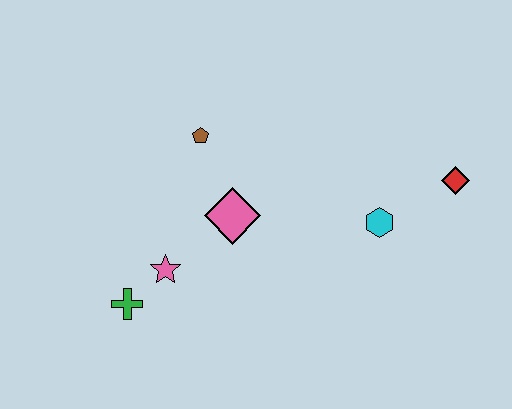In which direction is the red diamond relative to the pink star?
The red diamond is to the right of the pink star.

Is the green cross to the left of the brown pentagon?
Yes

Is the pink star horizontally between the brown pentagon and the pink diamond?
No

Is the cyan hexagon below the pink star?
No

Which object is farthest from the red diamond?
The green cross is farthest from the red diamond.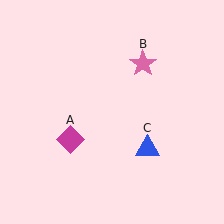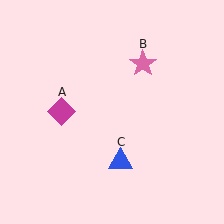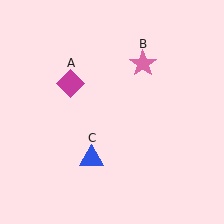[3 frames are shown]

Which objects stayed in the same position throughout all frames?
Pink star (object B) remained stationary.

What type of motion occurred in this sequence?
The magenta diamond (object A), blue triangle (object C) rotated clockwise around the center of the scene.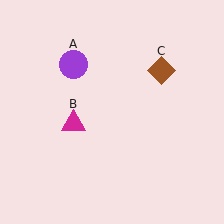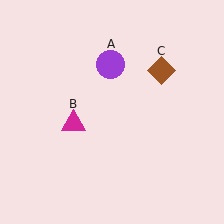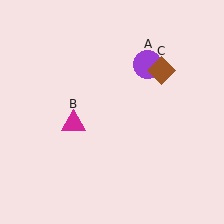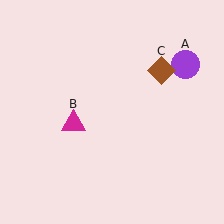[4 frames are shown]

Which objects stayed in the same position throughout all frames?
Magenta triangle (object B) and brown diamond (object C) remained stationary.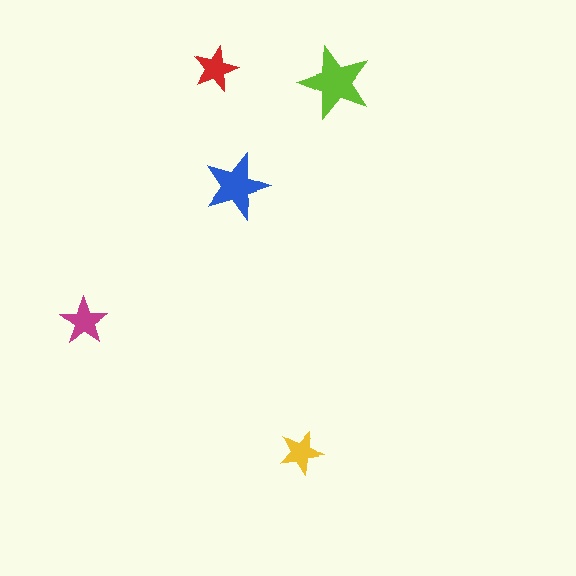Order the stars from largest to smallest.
the lime one, the blue one, the magenta one, the red one, the yellow one.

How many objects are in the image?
There are 5 objects in the image.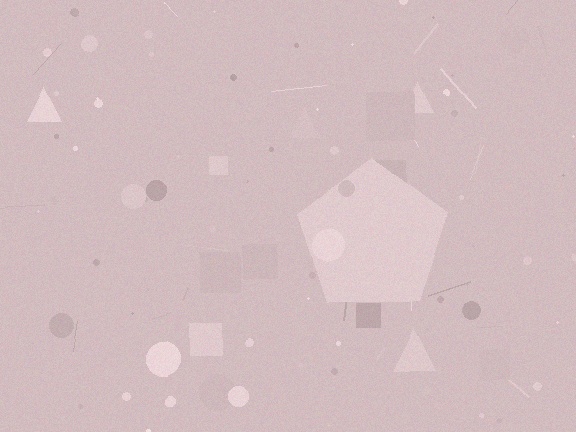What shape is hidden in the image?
A pentagon is hidden in the image.